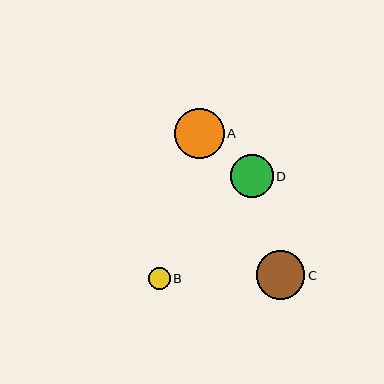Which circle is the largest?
Circle A is the largest with a size of approximately 50 pixels.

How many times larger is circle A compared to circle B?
Circle A is approximately 2.3 times the size of circle B.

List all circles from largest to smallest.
From largest to smallest: A, C, D, B.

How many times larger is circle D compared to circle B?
Circle D is approximately 2.0 times the size of circle B.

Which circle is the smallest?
Circle B is the smallest with a size of approximately 22 pixels.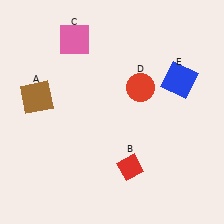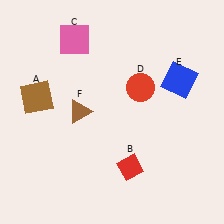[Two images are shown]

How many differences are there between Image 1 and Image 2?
There is 1 difference between the two images.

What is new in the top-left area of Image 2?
A brown triangle (F) was added in the top-left area of Image 2.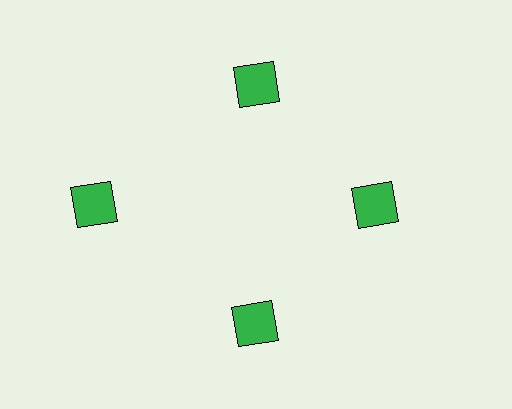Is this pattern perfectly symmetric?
No. The 4 green squares are arranged in a ring, but one element near the 9 o'clock position is pushed outward from the center, breaking the 4-fold rotational symmetry.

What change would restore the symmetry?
The symmetry would be restored by moving it inward, back onto the ring so that all 4 squares sit at equal angles and equal distance from the center.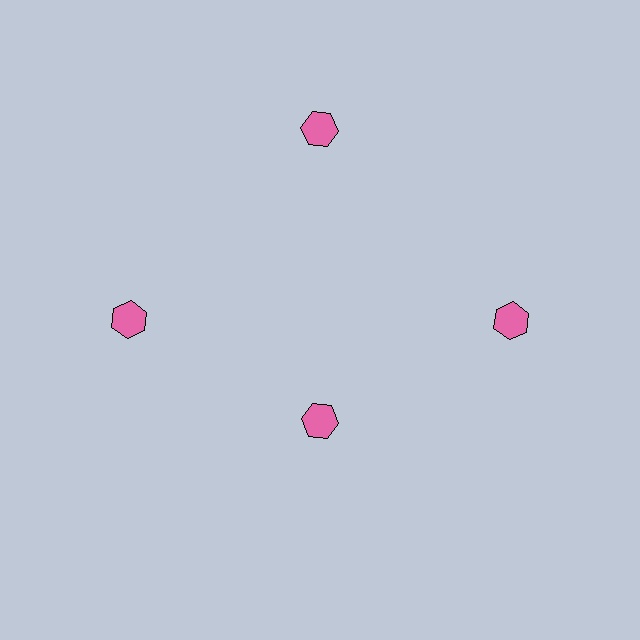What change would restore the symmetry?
The symmetry would be restored by moving it outward, back onto the ring so that all 4 hexagons sit at equal angles and equal distance from the center.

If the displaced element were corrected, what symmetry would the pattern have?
It would have 4-fold rotational symmetry — the pattern would map onto itself every 90 degrees.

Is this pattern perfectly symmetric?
No. The 4 pink hexagons are arranged in a ring, but one element near the 6 o'clock position is pulled inward toward the center, breaking the 4-fold rotational symmetry.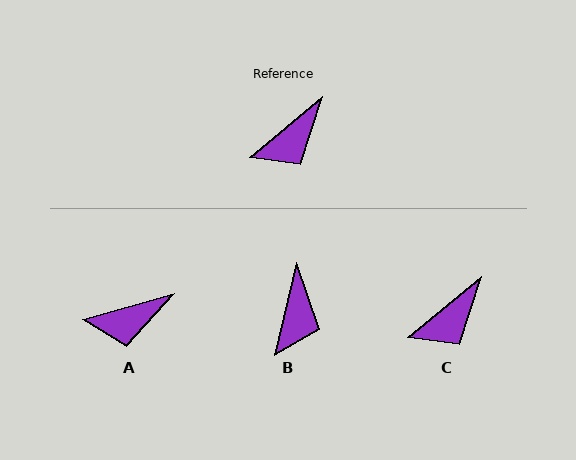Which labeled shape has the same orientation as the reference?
C.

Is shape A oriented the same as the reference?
No, it is off by about 24 degrees.